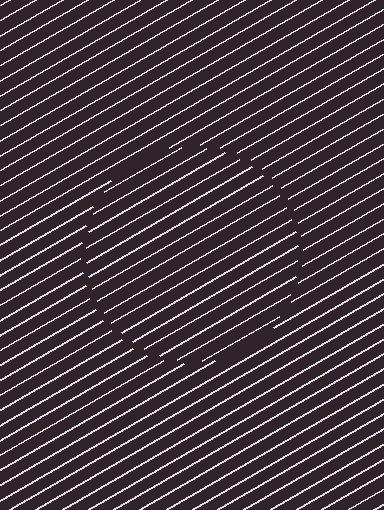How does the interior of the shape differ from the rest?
The interior of the shape contains the same grating, shifted by half a period — the contour is defined by the phase discontinuity where line-ends from the inner and outer gratings abut.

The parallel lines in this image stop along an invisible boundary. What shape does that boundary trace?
An illusory circle. The interior of the shape contains the same grating, shifted by half a period — the contour is defined by the phase discontinuity where line-ends from the inner and outer gratings abut.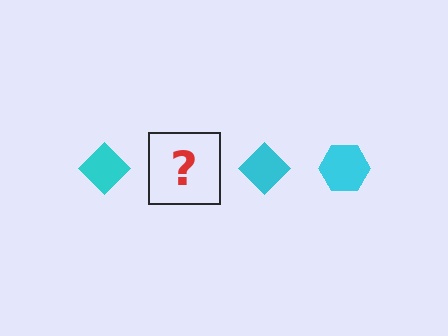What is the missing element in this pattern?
The missing element is a cyan hexagon.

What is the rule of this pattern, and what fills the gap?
The rule is that the pattern cycles through diamond, hexagon shapes in cyan. The gap should be filled with a cyan hexagon.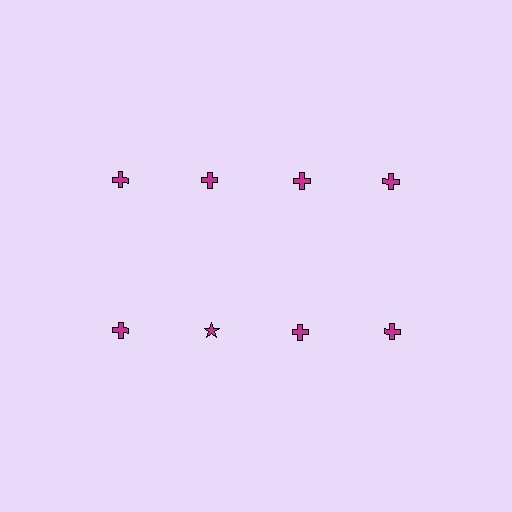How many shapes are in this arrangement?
There are 8 shapes arranged in a grid pattern.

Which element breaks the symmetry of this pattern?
The magenta star in the second row, second from left column breaks the symmetry. All other shapes are magenta crosses.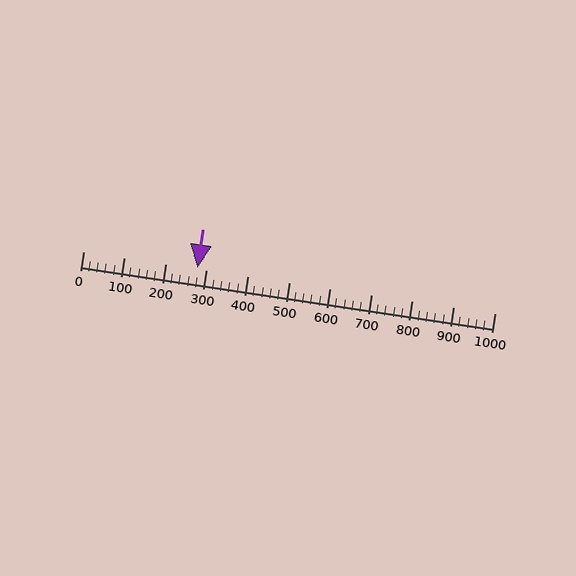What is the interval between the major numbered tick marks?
The major tick marks are spaced 100 units apart.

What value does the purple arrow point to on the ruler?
The purple arrow points to approximately 277.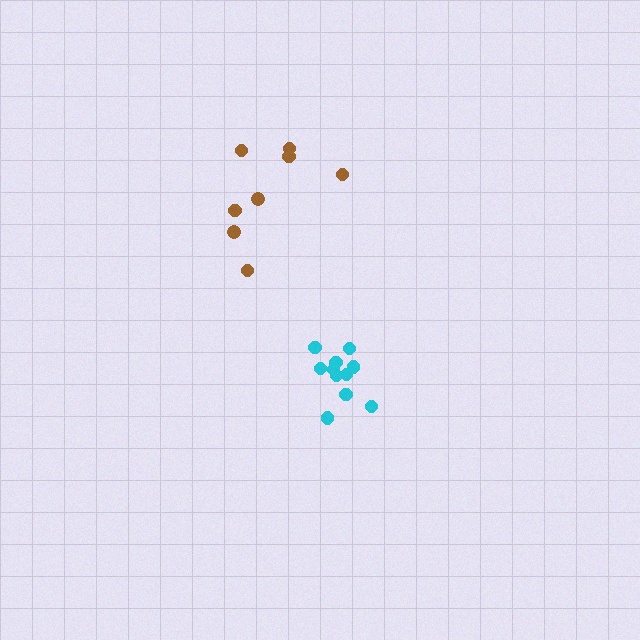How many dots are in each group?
Group 1: 11 dots, Group 2: 8 dots (19 total).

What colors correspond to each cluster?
The clusters are colored: cyan, brown.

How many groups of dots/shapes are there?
There are 2 groups.